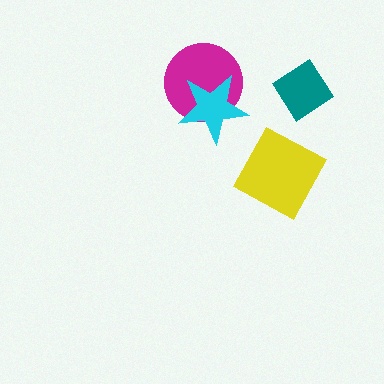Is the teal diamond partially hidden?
No, no other shape covers it.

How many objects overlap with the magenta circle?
1 object overlaps with the magenta circle.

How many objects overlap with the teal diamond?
0 objects overlap with the teal diamond.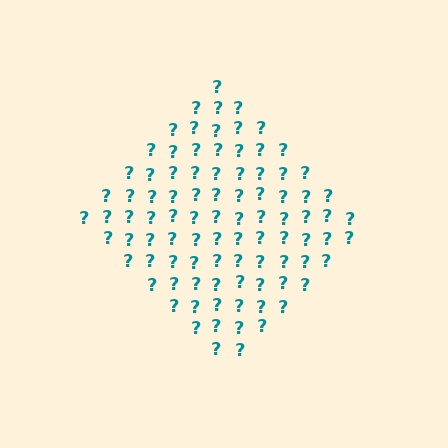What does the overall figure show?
The overall figure shows a diamond.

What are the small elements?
The small elements are question marks.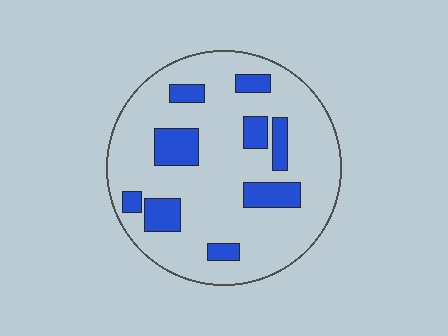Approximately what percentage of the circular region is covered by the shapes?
Approximately 20%.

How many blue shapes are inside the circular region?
9.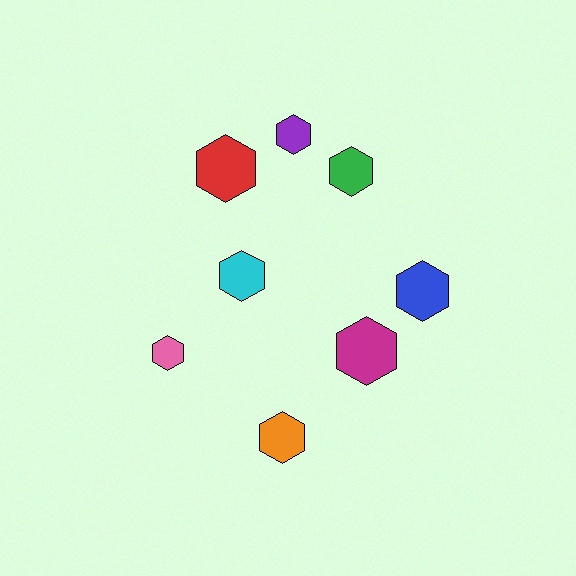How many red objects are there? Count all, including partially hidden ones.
There is 1 red object.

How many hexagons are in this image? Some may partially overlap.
There are 8 hexagons.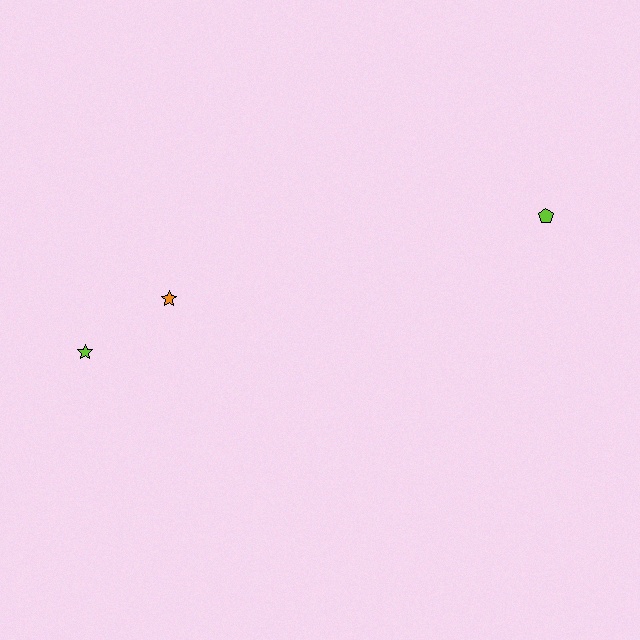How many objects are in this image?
There are 3 objects.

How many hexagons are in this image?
There are no hexagons.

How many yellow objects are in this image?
There are no yellow objects.